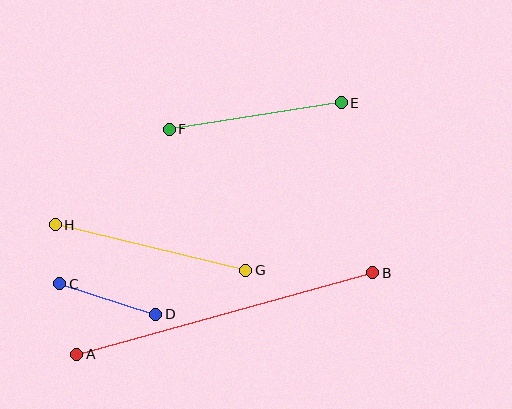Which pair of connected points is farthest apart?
Points A and B are farthest apart.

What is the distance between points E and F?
The distance is approximately 174 pixels.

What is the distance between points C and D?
The distance is approximately 101 pixels.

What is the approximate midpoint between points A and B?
The midpoint is at approximately (225, 314) pixels.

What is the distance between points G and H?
The distance is approximately 196 pixels.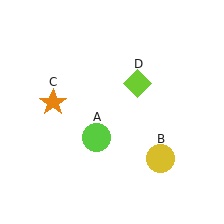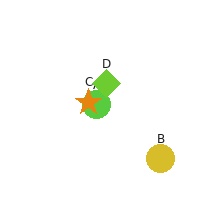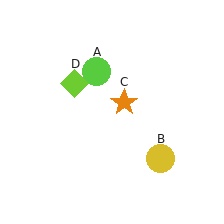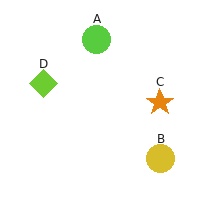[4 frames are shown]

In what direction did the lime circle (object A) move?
The lime circle (object A) moved up.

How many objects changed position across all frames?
3 objects changed position: lime circle (object A), orange star (object C), lime diamond (object D).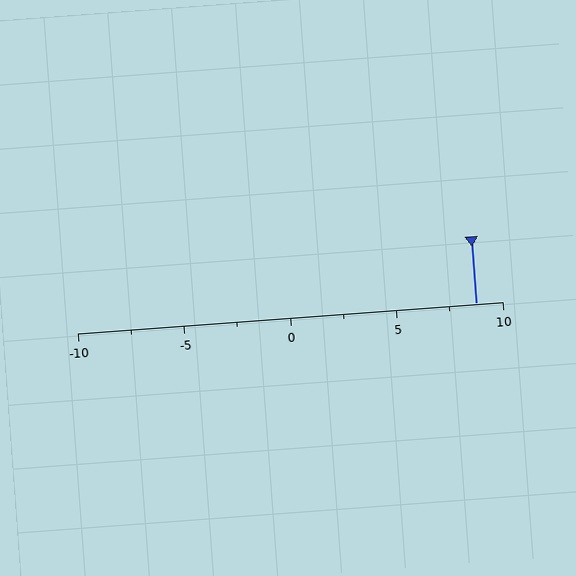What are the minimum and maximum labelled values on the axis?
The axis runs from -10 to 10.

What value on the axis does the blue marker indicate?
The marker indicates approximately 8.8.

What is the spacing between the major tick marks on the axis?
The major ticks are spaced 5 apart.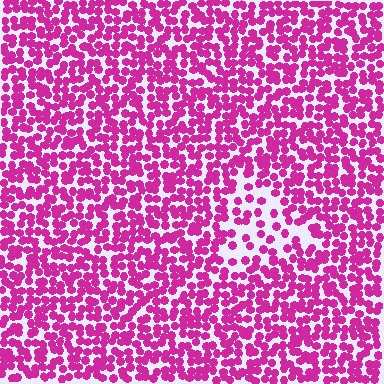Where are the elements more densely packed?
The elements are more densely packed outside the triangle boundary.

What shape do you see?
I see a triangle.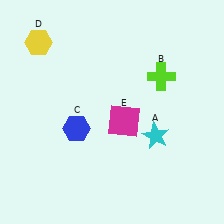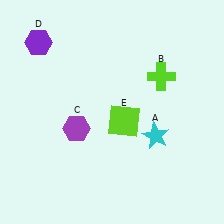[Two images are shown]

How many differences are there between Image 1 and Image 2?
There are 3 differences between the two images.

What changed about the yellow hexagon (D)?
In Image 1, D is yellow. In Image 2, it changed to purple.